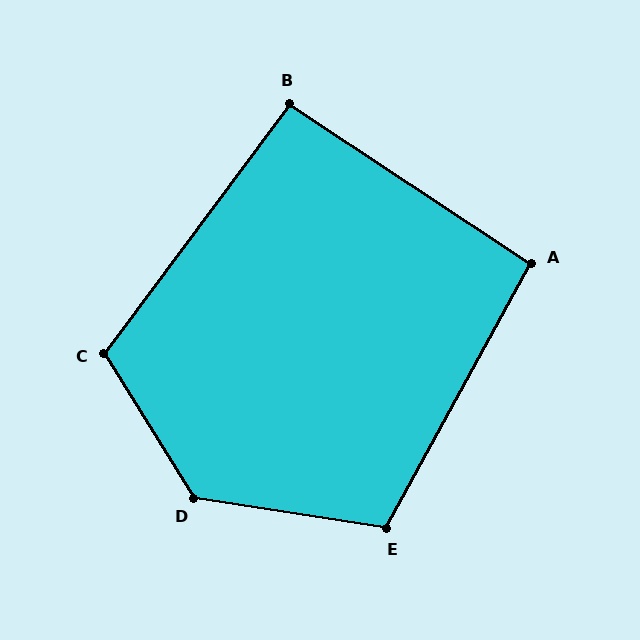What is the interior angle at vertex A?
Approximately 95 degrees (approximately right).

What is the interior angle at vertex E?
Approximately 110 degrees (obtuse).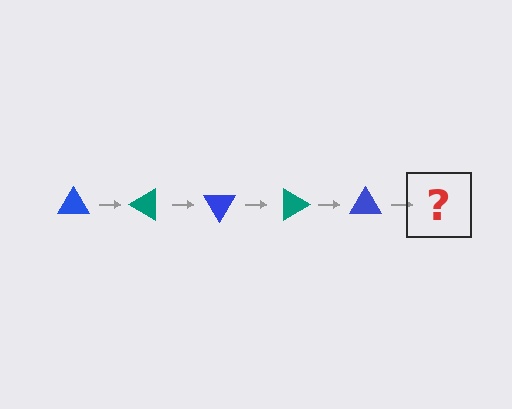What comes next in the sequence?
The next element should be a teal triangle, rotated 150 degrees from the start.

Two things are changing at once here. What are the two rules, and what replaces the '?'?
The two rules are that it rotates 30 degrees each step and the color cycles through blue and teal. The '?' should be a teal triangle, rotated 150 degrees from the start.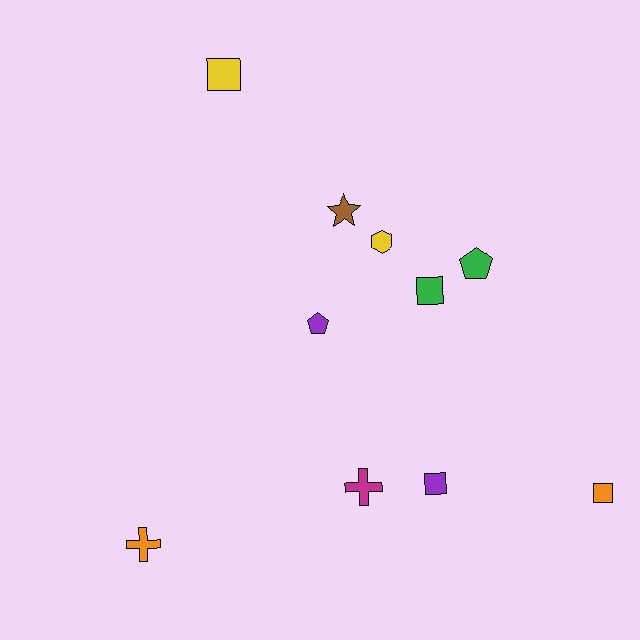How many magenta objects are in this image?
There is 1 magenta object.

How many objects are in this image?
There are 10 objects.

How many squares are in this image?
There are 4 squares.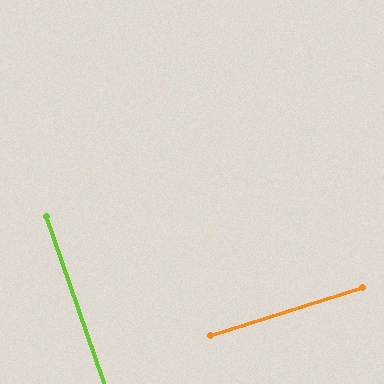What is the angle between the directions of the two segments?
Approximately 88 degrees.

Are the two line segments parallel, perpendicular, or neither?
Perpendicular — they meet at approximately 88°.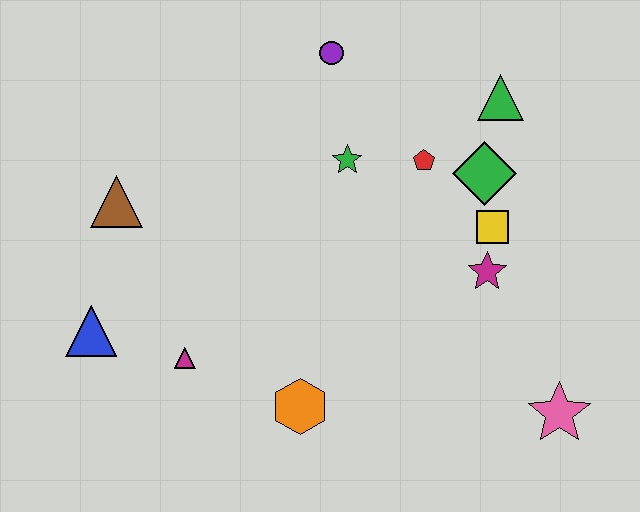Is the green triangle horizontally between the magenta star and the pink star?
Yes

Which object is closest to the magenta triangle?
The blue triangle is closest to the magenta triangle.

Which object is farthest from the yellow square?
The blue triangle is farthest from the yellow square.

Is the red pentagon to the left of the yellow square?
Yes